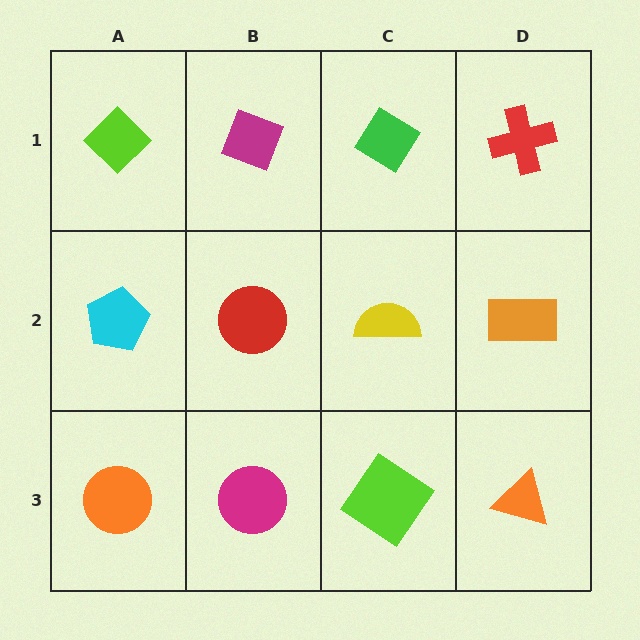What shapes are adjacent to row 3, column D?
An orange rectangle (row 2, column D), a lime diamond (row 3, column C).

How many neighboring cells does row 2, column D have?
3.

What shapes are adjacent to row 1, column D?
An orange rectangle (row 2, column D), a green diamond (row 1, column C).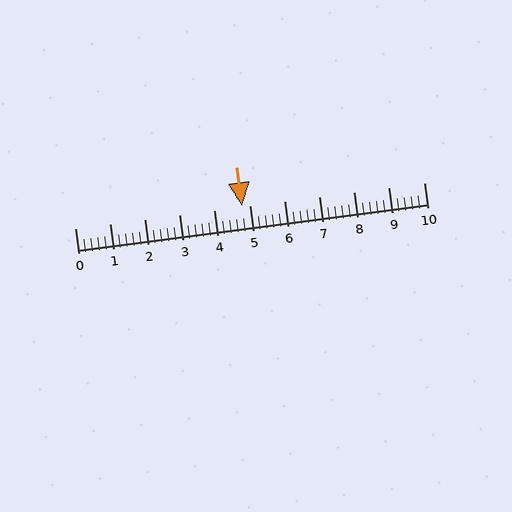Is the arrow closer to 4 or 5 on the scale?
The arrow is closer to 5.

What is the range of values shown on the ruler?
The ruler shows values from 0 to 10.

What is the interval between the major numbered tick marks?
The major tick marks are spaced 1 units apart.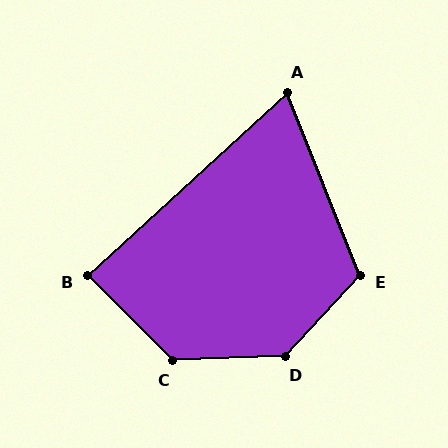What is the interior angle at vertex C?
Approximately 133 degrees (obtuse).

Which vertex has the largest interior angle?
D, at approximately 135 degrees.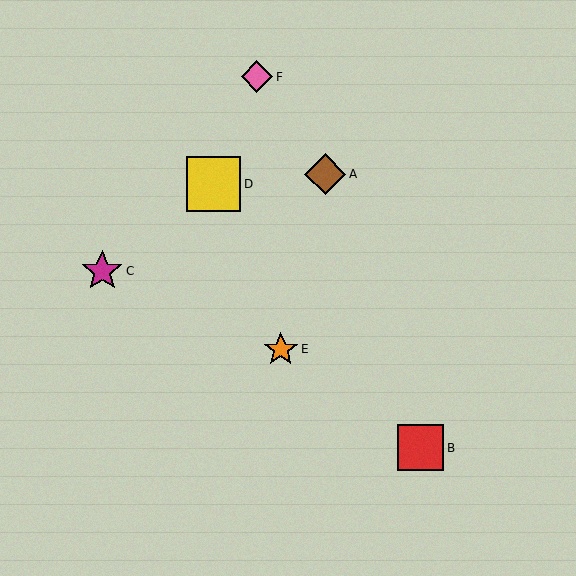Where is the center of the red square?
The center of the red square is at (421, 448).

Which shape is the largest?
The yellow square (labeled D) is the largest.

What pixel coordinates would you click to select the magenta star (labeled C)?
Click at (102, 271) to select the magenta star C.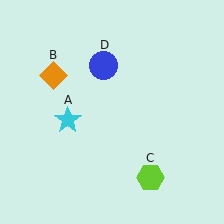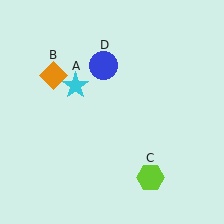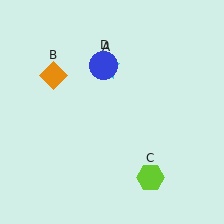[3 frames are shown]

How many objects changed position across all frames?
1 object changed position: cyan star (object A).